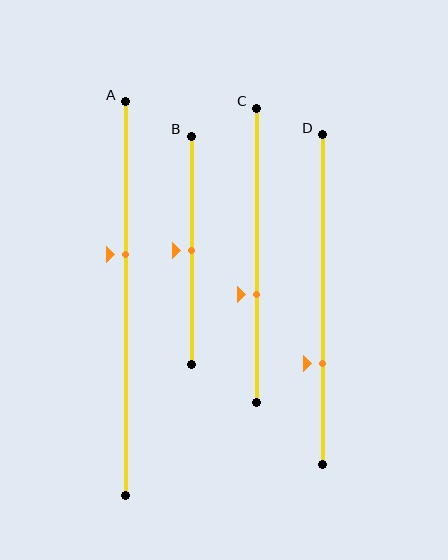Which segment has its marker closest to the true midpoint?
Segment B has its marker closest to the true midpoint.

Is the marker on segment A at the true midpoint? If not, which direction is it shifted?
No, the marker on segment A is shifted upward by about 11% of the segment length.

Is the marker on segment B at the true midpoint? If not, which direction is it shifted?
Yes, the marker on segment B is at the true midpoint.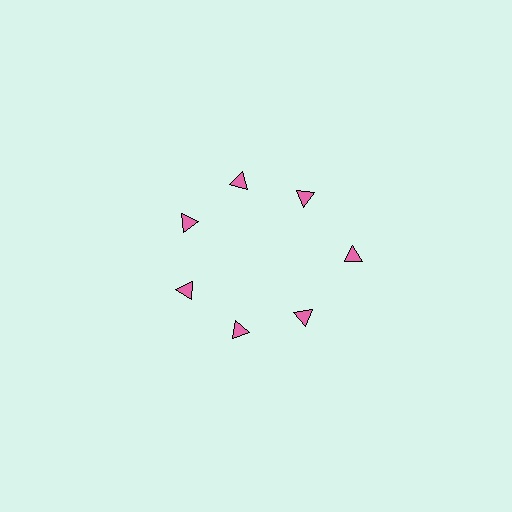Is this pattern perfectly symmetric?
No. The 7 pink triangles are arranged in a ring, but one element near the 3 o'clock position is pushed outward from the center, breaking the 7-fold rotational symmetry.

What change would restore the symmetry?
The symmetry would be restored by moving it inward, back onto the ring so that all 7 triangles sit at equal angles and equal distance from the center.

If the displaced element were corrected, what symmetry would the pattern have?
It would have 7-fold rotational symmetry — the pattern would map onto itself every 51 degrees.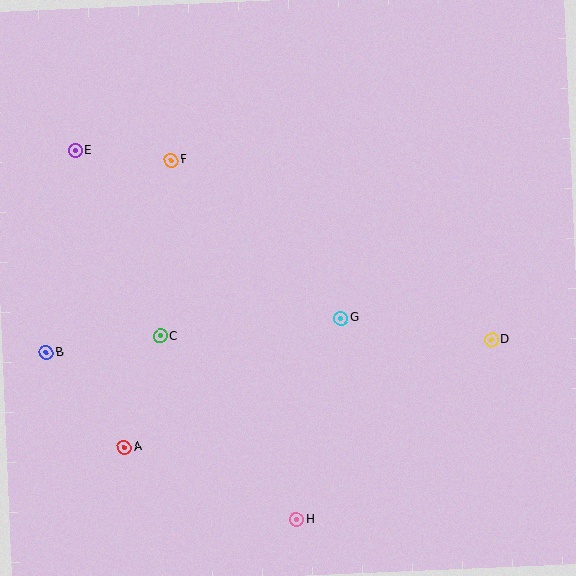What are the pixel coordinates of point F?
Point F is at (171, 160).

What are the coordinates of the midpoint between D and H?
The midpoint between D and H is at (394, 430).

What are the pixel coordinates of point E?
Point E is at (75, 150).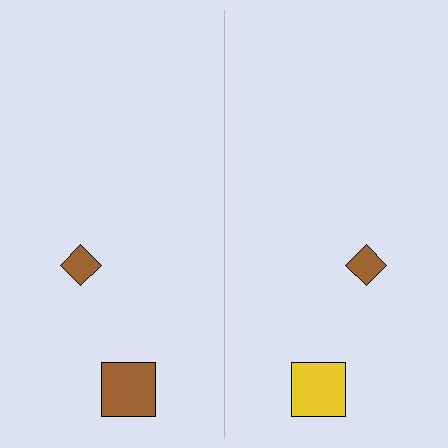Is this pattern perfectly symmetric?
No, the pattern is not perfectly symmetric. The yellow square on the right side breaks the symmetry — its mirror counterpart is brown.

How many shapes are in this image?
There are 4 shapes in this image.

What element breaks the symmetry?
The yellow square on the right side breaks the symmetry — its mirror counterpart is brown.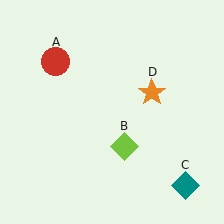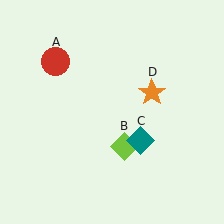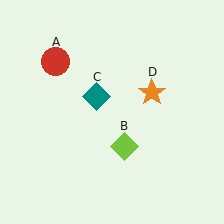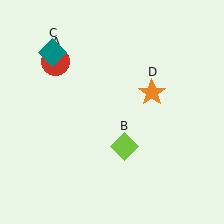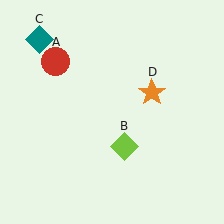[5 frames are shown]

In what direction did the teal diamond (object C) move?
The teal diamond (object C) moved up and to the left.